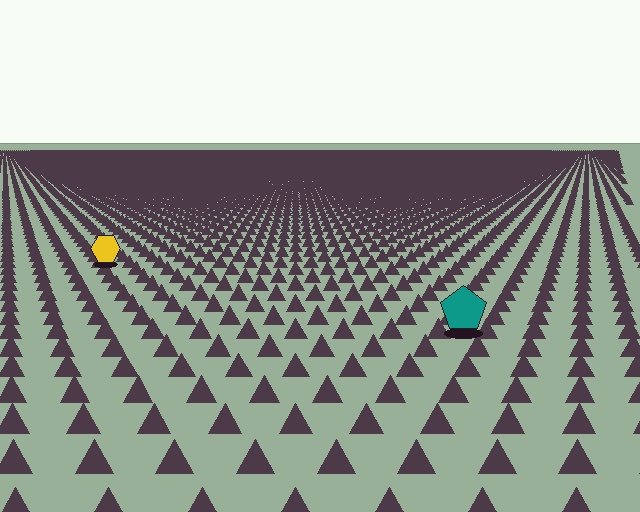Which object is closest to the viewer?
The teal pentagon is closest. The texture marks near it are larger and more spread out.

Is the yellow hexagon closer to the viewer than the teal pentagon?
No. The teal pentagon is closer — you can tell from the texture gradient: the ground texture is coarser near it.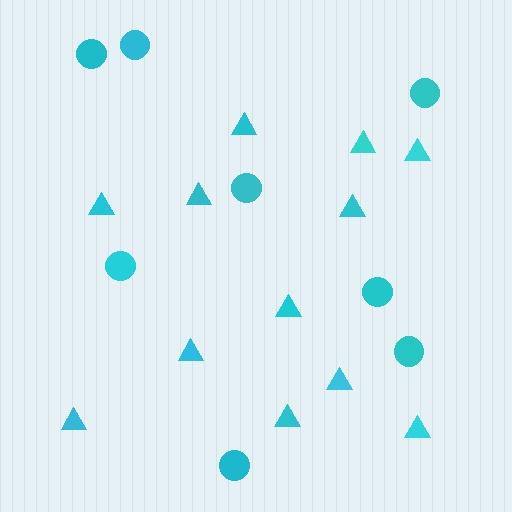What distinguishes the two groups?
There are 2 groups: one group of circles (8) and one group of triangles (12).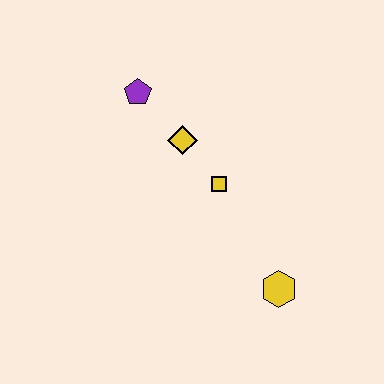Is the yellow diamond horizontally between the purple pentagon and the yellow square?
Yes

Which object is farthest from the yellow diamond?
The yellow hexagon is farthest from the yellow diamond.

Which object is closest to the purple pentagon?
The yellow diamond is closest to the purple pentagon.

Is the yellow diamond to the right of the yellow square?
No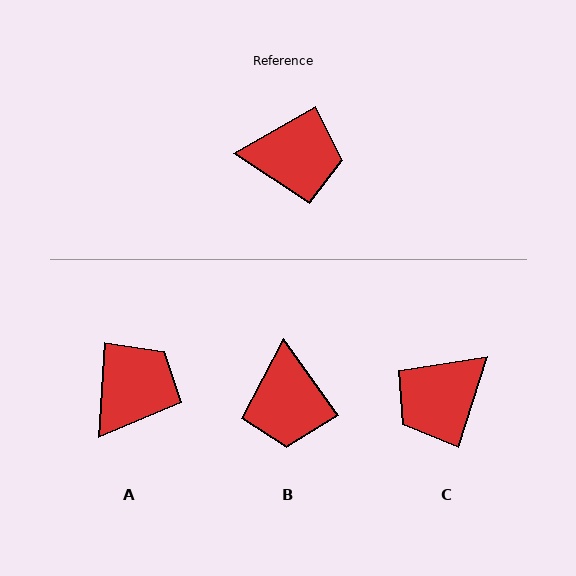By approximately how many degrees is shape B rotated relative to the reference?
Approximately 85 degrees clockwise.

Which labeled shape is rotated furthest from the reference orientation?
C, about 138 degrees away.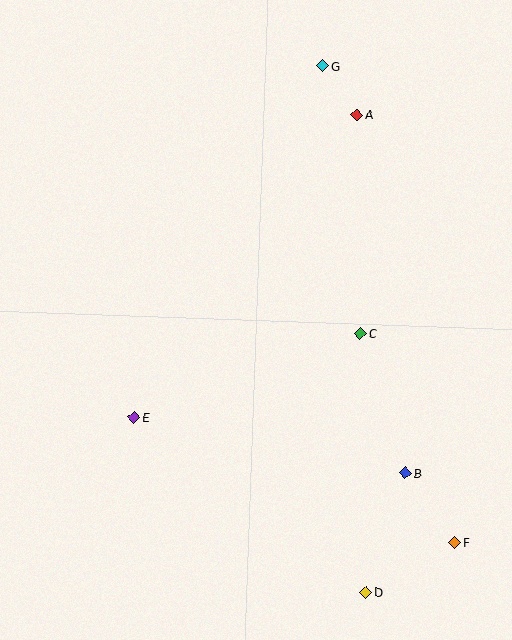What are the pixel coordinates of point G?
Point G is at (323, 66).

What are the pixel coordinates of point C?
Point C is at (360, 333).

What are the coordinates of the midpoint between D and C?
The midpoint between D and C is at (363, 463).